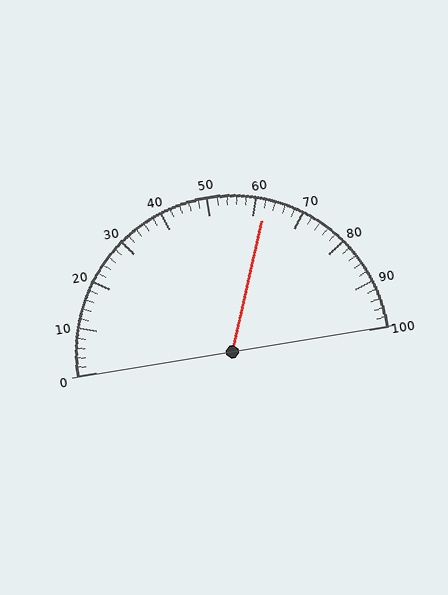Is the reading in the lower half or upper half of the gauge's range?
The reading is in the upper half of the range (0 to 100).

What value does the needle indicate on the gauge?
The needle indicates approximately 62.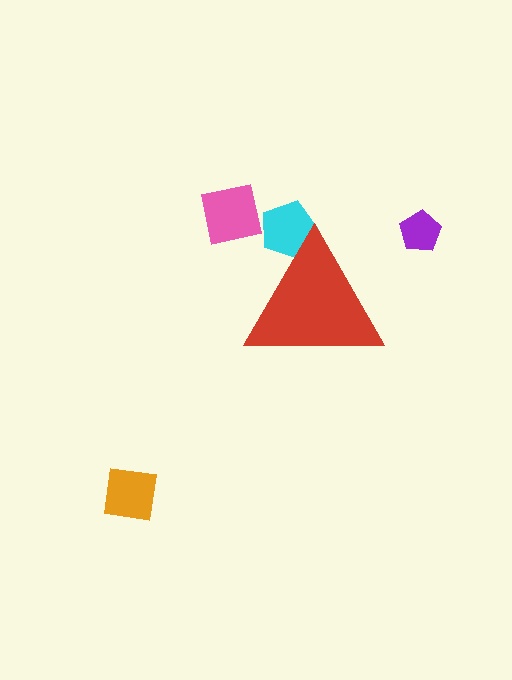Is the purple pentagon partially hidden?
No, the purple pentagon is fully visible.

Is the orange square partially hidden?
No, the orange square is fully visible.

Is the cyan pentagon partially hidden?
Yes, the cyan pentagon is partially hidden behind the red triangle.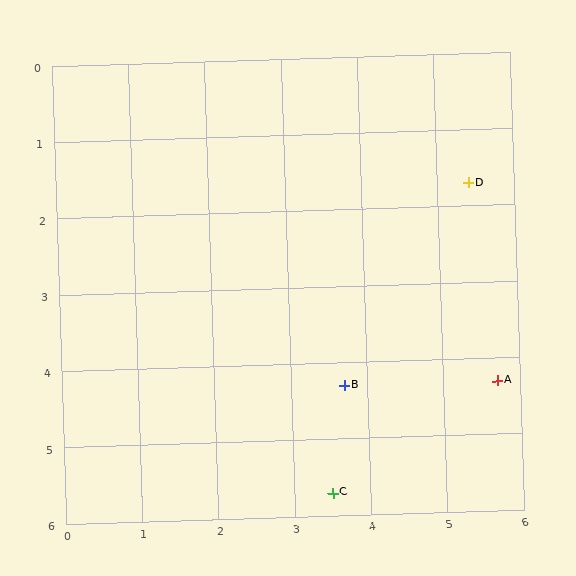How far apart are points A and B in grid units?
Points A and B are about 2.0 grid units apart.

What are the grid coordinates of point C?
Point C is at approximately (3.5, 5.7).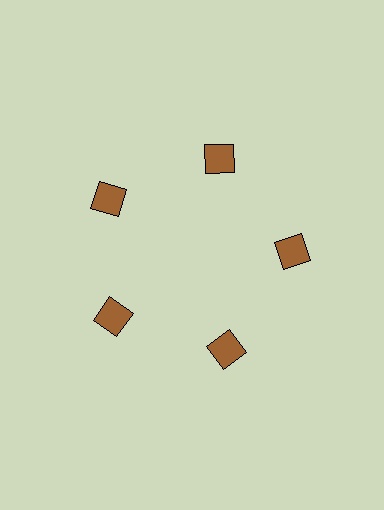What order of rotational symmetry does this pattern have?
This pattern has 5-fold rotational symmetry.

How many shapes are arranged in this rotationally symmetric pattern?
There are 5 shapes, arranged in 5 groups of 1.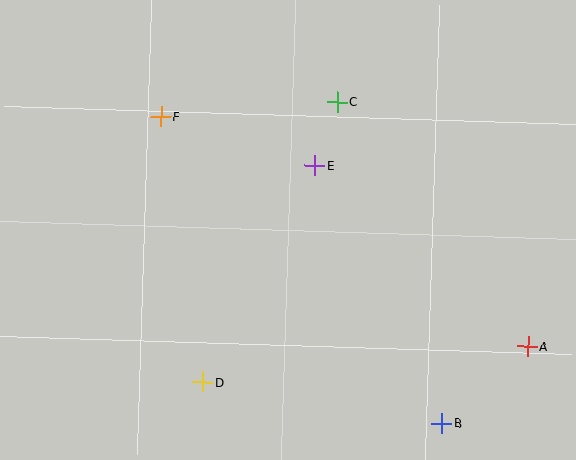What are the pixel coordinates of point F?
Point F is at (161, 116).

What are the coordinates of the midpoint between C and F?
The midpoint between C and F is at (249, 109).